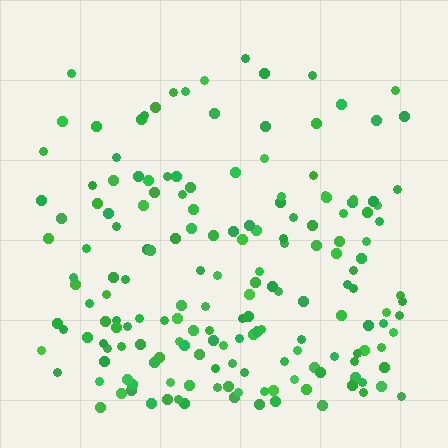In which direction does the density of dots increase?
From top to bottom, with the bottom side densest.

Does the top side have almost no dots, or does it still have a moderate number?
Still a moderate number, just noticeably fewer than the bottom.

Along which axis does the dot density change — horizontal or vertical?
Vertical.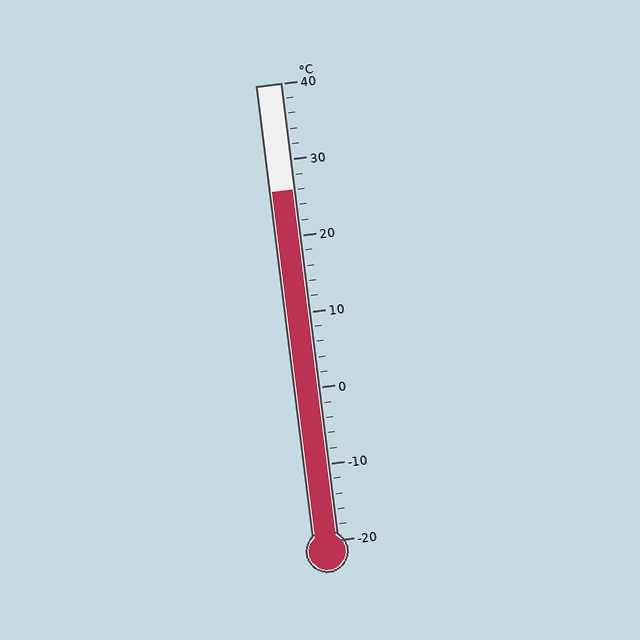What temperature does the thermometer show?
The thermometer shows approximately 26°C.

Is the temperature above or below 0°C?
The temperature is above 0°C.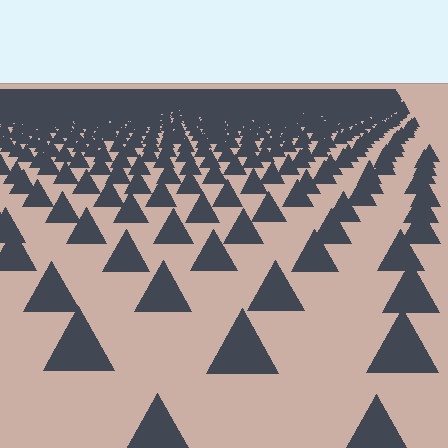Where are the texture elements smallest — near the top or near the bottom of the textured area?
Near the top.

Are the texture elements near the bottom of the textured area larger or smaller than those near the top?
Larger. Near the bottom, elements are closer to the viewer and appear at a bigger on-screen size.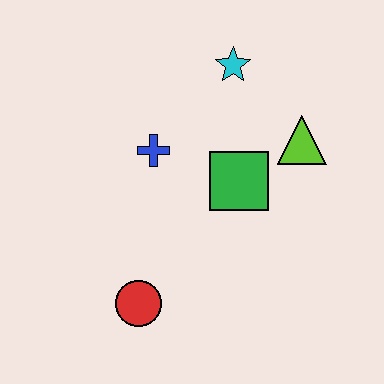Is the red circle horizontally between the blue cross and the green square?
No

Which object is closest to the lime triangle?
The green square is closest to the lime triangle.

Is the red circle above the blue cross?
No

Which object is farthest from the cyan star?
The red circle is farthest from the cyan star.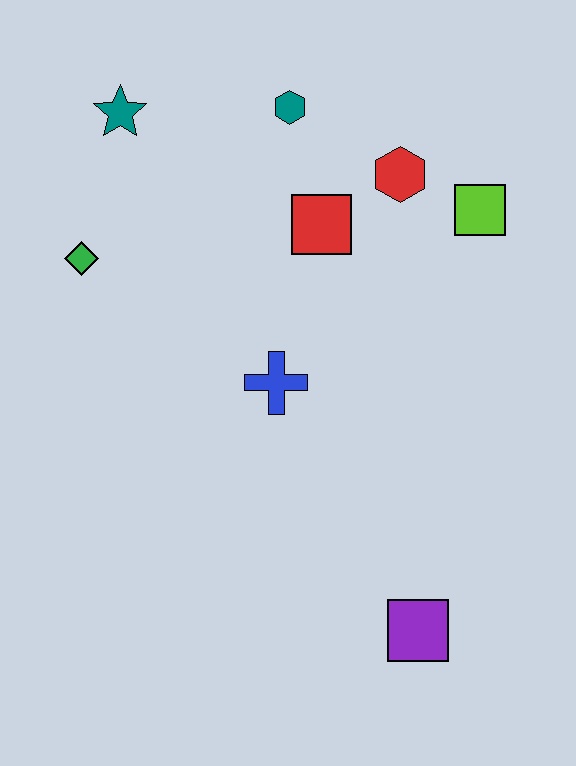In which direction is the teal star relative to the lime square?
The teal star is to the left of the lime square.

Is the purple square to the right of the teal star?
Yes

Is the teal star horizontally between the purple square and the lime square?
No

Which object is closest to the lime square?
The red hexagon is closest to the lime square.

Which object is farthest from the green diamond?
The purple square is farthest from the green diamond.